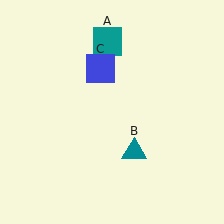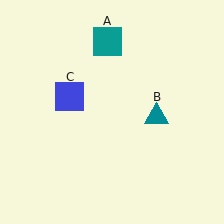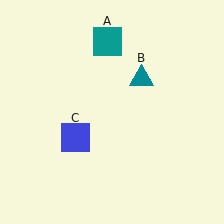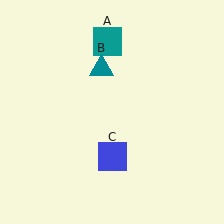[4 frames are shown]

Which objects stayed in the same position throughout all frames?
Teal square (object A) remained stationary.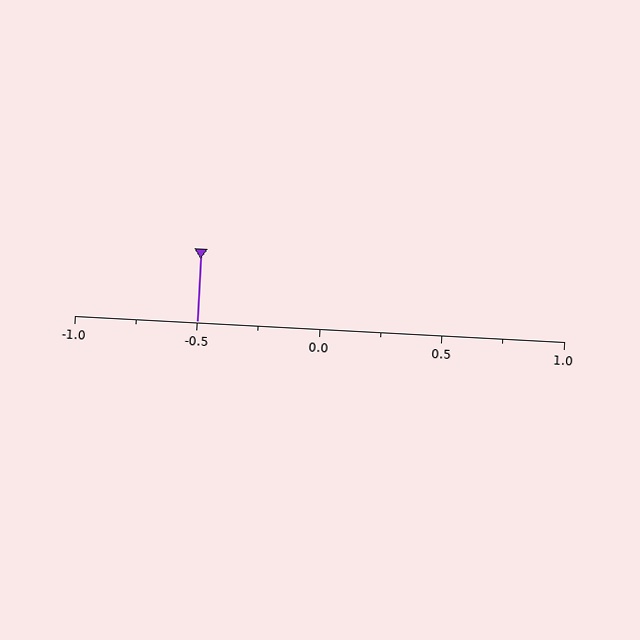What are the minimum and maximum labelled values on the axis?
The axis runs from -1.0 to 1.0.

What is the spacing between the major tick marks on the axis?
The major ticks are spaced 0.5 apart.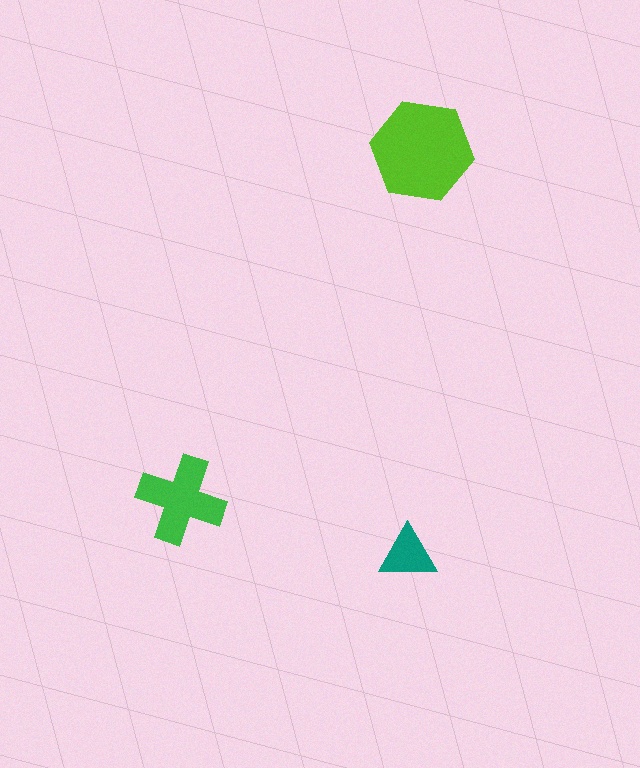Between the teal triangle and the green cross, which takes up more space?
The green cross.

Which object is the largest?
The lime hexagon.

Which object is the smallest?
The teal triangle.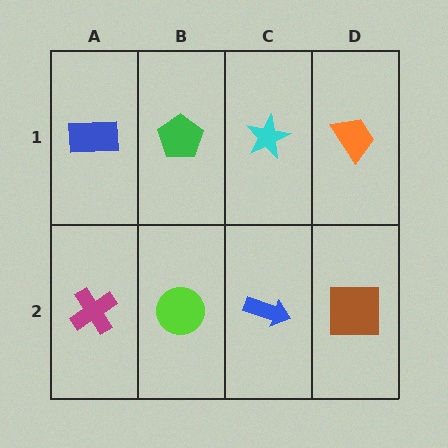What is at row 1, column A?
A blue rectangle.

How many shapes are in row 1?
4 shapes.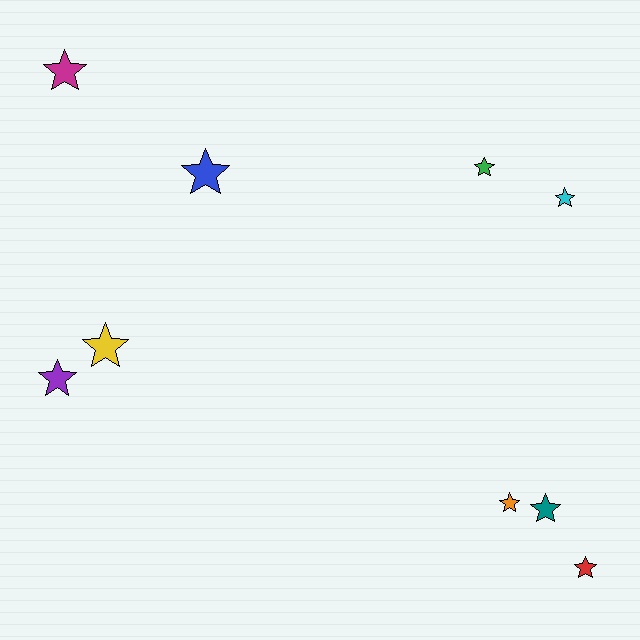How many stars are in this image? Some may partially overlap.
There are 9 stars.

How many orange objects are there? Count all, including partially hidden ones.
There is 1 orange object.